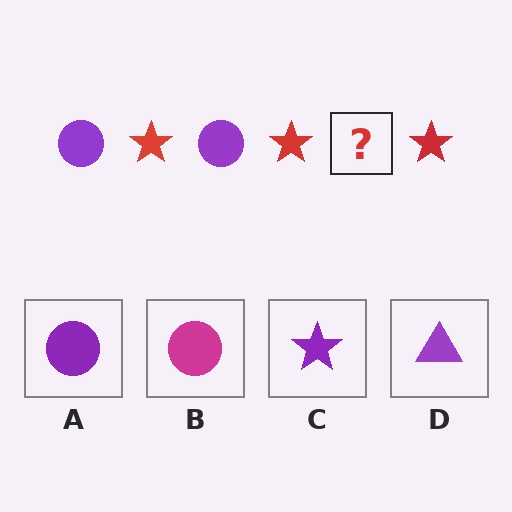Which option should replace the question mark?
Option A.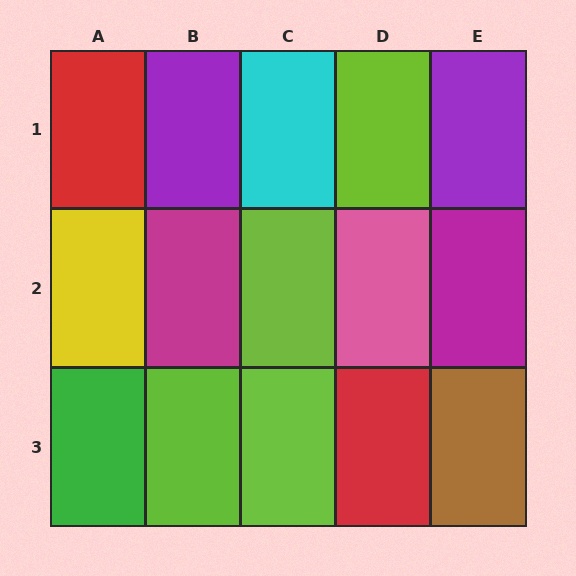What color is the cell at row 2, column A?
Yellow.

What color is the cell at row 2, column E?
Magenta.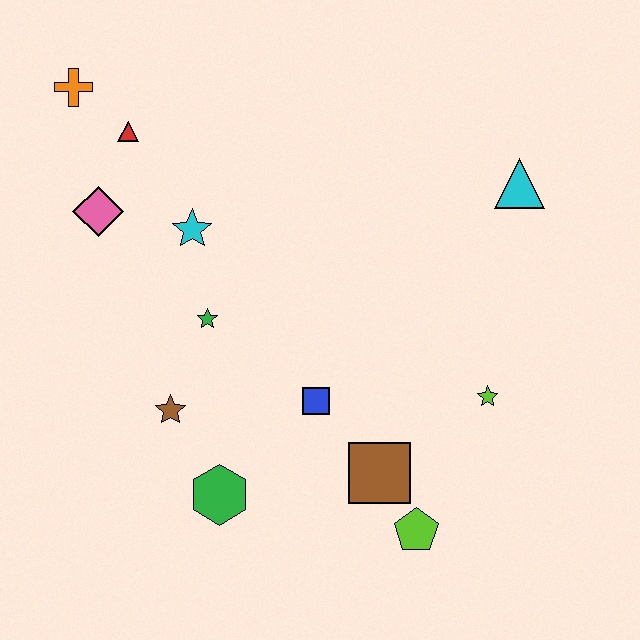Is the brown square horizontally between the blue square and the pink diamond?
No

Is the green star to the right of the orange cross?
Yes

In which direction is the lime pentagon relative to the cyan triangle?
The lime pentagon is below the cyan triangle.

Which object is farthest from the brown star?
The cyan triangle is farthest from the brown star.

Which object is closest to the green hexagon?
The brown star is closest to the green hexagon.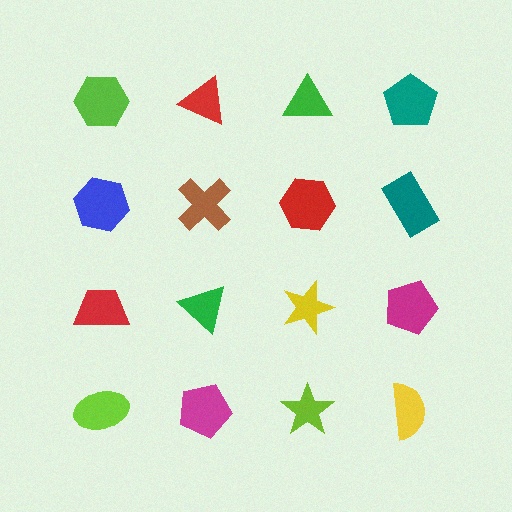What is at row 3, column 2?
A green triangle.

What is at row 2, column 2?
A brown cross.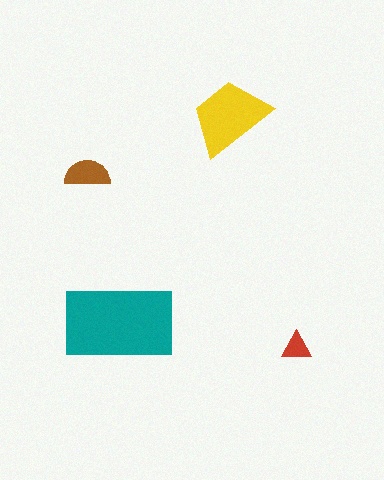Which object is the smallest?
The red triangle.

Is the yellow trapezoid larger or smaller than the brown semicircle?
Larger.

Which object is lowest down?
The red triangle is bottommost.